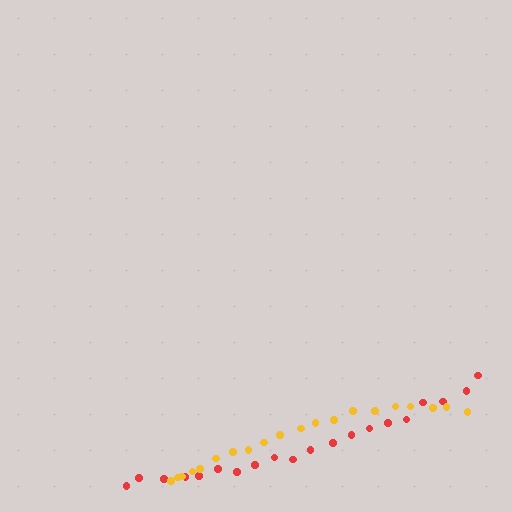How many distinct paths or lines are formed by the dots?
There are 2 distinct paths.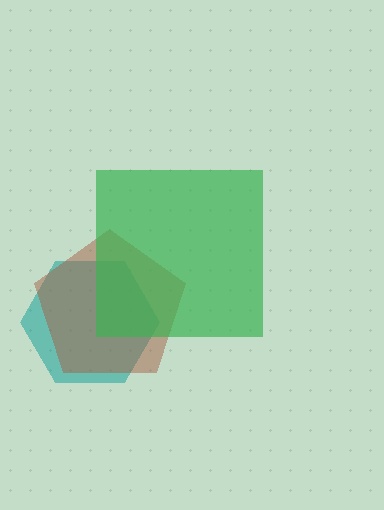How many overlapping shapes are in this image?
There are 3 overlapping shapes in the image.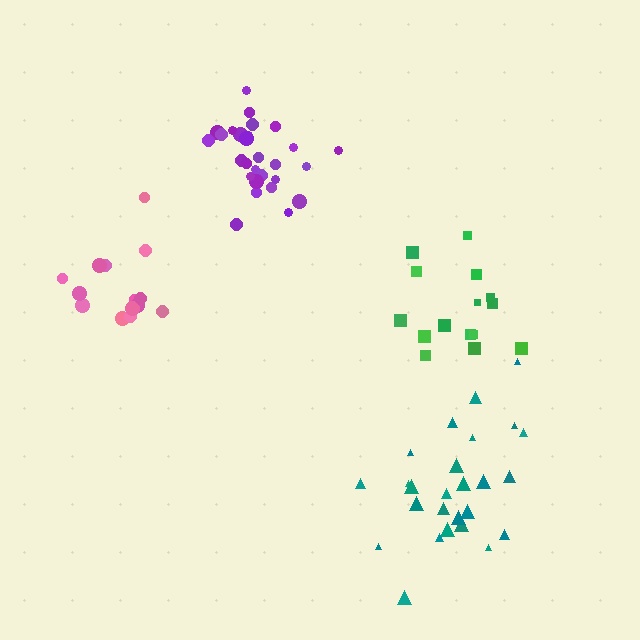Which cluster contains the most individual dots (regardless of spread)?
Purple (28).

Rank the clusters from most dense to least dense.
purple, pink, green, teal.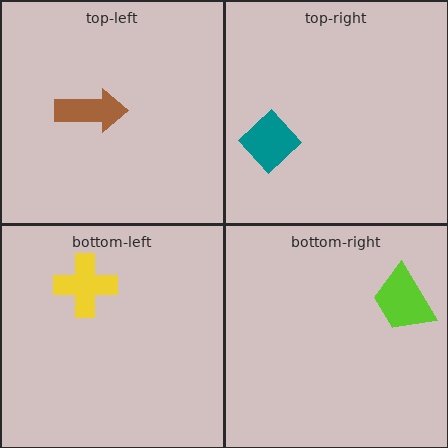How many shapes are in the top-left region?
1.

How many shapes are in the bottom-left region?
1.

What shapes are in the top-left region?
The brown arrow.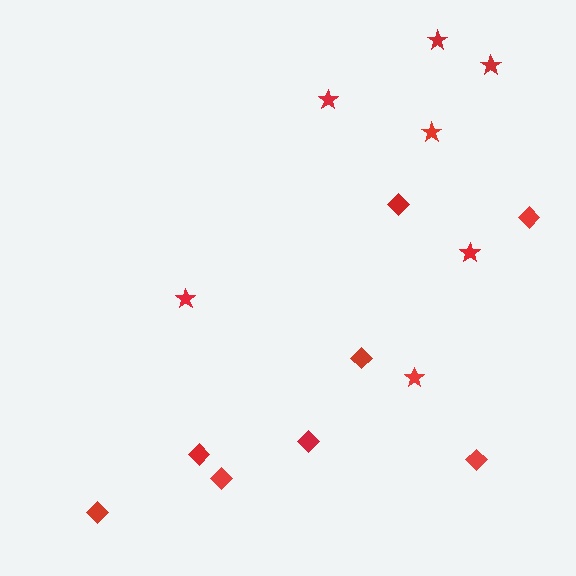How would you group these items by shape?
There are 2 groups: one group of diamonds (8) and one group of stars (7).